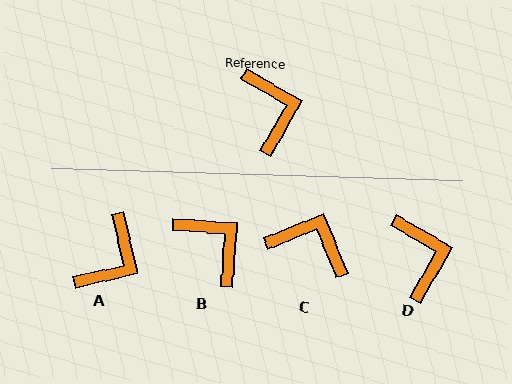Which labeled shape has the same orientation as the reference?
D.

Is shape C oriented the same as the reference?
No, it is off by about 52 degrees.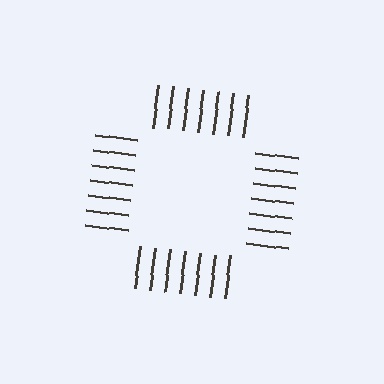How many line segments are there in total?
28 — 7 along each of the 4 edges.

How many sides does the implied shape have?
4 sides — the line-ends trace a square.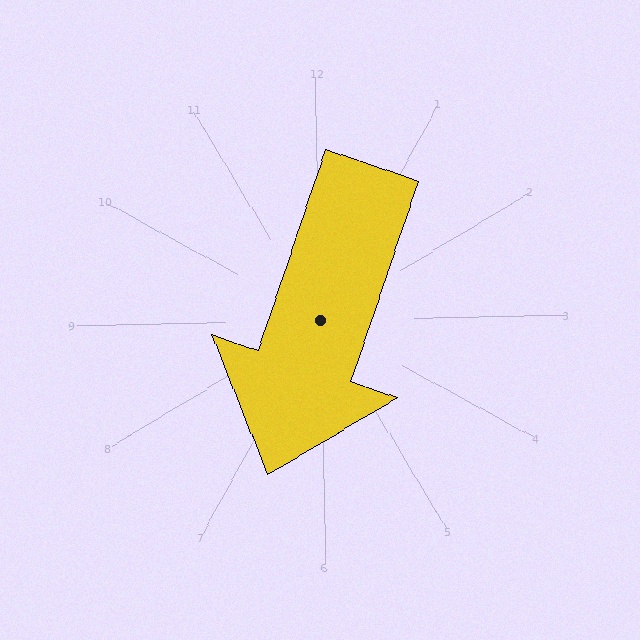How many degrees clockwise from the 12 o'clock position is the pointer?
Approximately 200 degrees.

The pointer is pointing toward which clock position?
Roughly 7 o'clock.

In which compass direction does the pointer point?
South.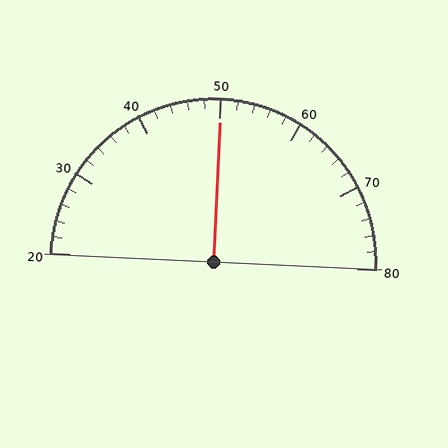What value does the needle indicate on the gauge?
The needle indicates approximately 50.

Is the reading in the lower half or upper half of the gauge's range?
The reading is in the upper half of the range (20 to 80).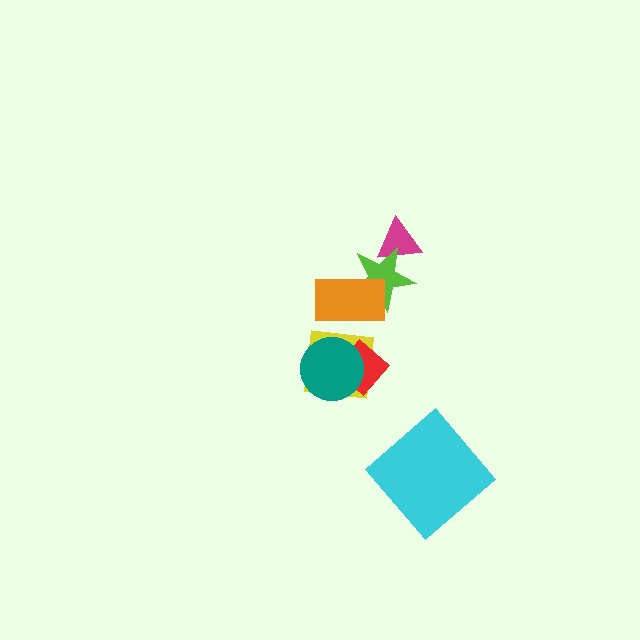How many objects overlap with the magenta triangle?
1 object overlaps with the magenta triangle.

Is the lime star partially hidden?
Yes, it is partially covered by another shape.